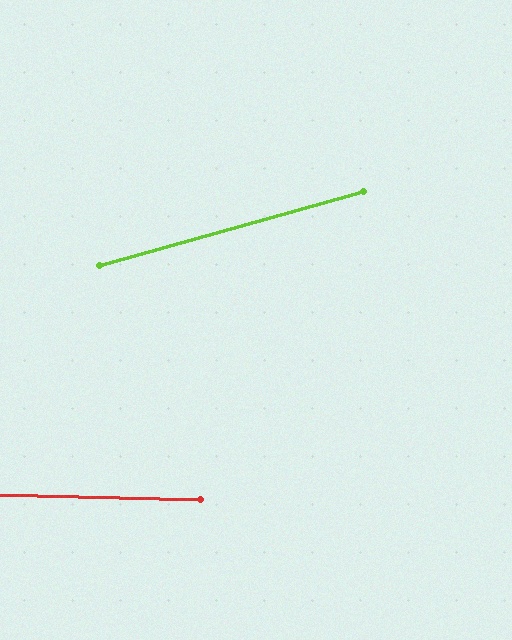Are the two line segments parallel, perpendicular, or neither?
Neither parallel nor perpendicular — they differ by about 17°.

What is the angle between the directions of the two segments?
Approximately 17 degrees.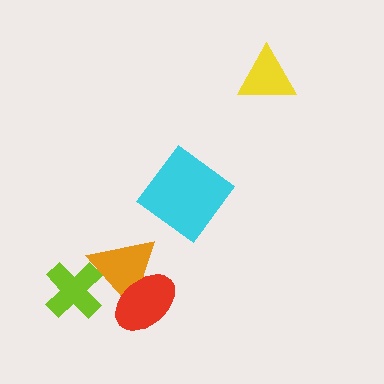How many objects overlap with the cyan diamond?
0 objects overlap with the cyan diamond.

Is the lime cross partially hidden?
No, no other shape covers it.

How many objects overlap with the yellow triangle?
0 objects overlap with the yellow triangle.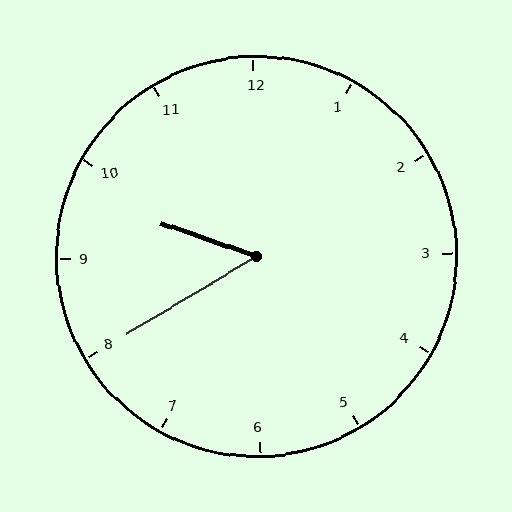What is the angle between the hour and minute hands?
Approximately 50 degrees.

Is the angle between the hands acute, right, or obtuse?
It is acute.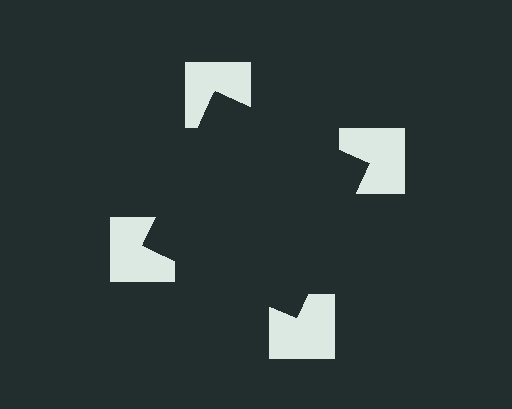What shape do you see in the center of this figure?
An illusory square — its edges are inferred from the aligned wedge cuts in the notched squares, not physically drawn.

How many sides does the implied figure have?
4 sides.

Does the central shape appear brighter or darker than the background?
It typically appears slightly darker than the background, even though no actual brightness change is drawn.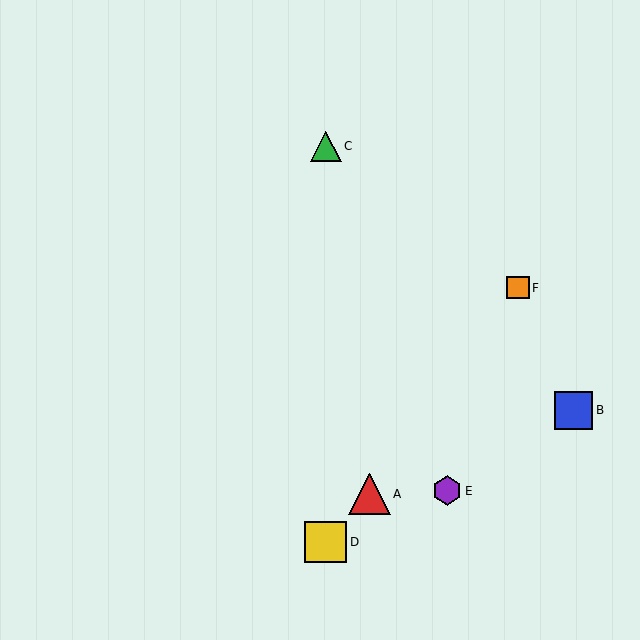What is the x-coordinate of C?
Object C is at x≈326.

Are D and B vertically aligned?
No, D is at x≈326 and B is at x≈574.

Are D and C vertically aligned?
Yes, both are at x≈326.